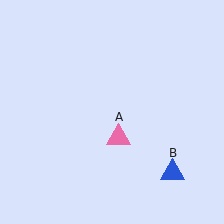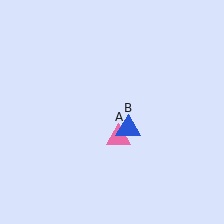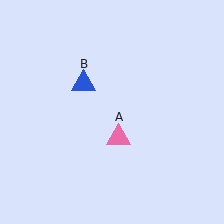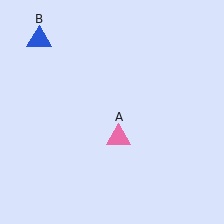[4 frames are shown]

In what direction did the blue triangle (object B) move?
The blue triangle (object B) moved up and to the left.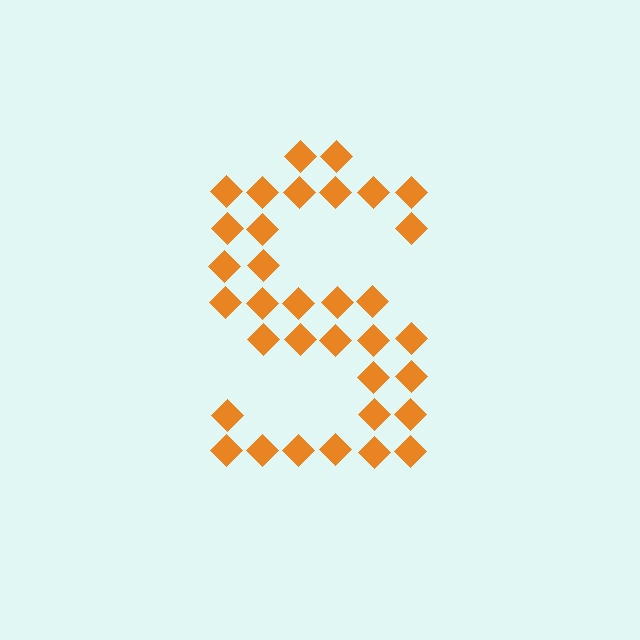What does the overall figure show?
The overall figure shows the letter S.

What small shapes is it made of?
It is made of small diamonds.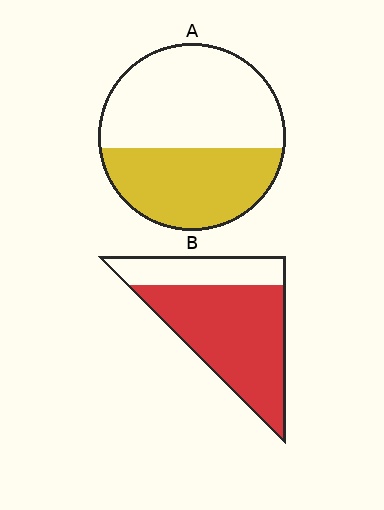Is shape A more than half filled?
No.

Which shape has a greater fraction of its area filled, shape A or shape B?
Shape B.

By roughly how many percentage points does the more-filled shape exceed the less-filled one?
By roughly 30 percentage points (B over A).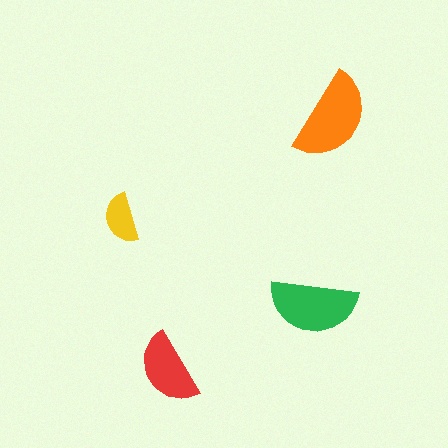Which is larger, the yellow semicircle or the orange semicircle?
The orange one.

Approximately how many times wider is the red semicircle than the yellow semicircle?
About 1.5 times wider.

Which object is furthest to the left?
The yellow semicircle is leftmost.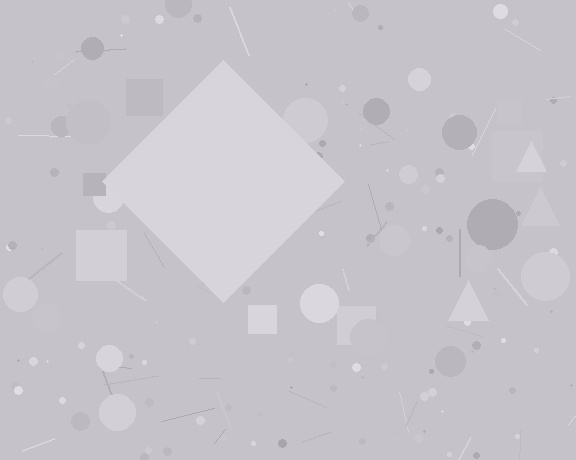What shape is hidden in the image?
A diamond is hidden in the image.